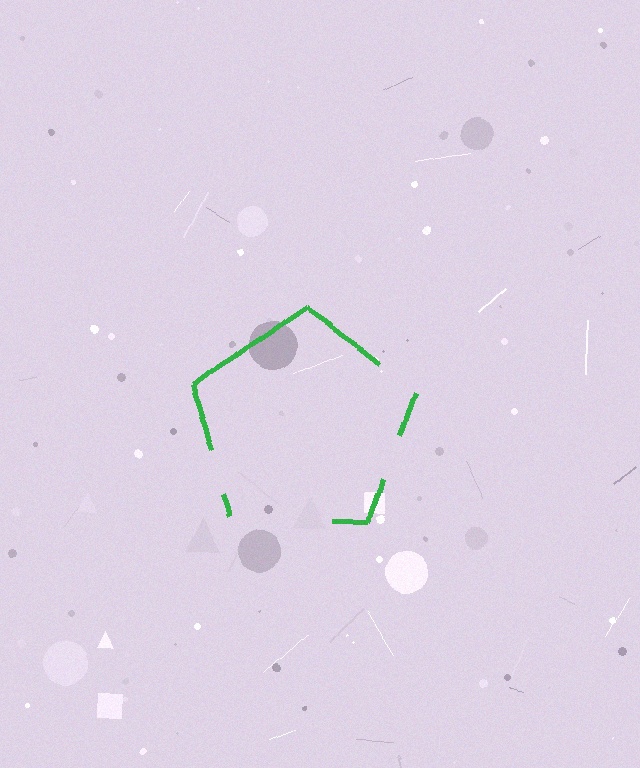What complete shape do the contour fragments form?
The contour fragments form a pentagon.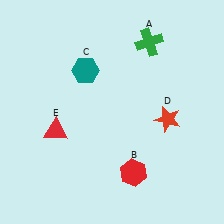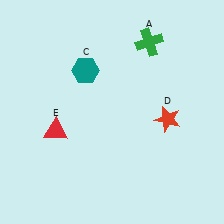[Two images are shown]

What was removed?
The red hexagon (B) was removed in Image 2.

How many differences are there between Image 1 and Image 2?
There is 1 difference between the two images.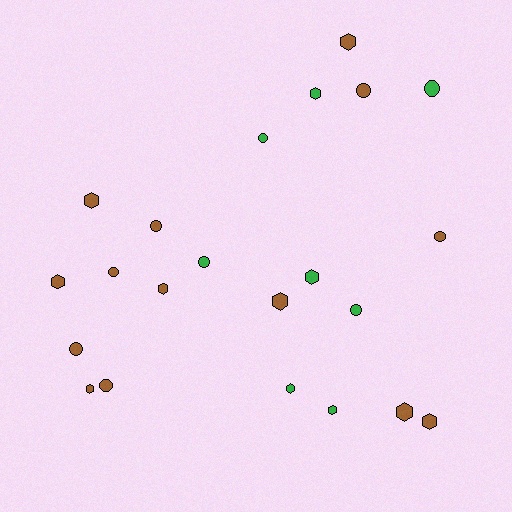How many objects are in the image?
There are 22 objects.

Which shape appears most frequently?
Hexagon, with 12 objects.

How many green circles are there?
There are 4 green circles.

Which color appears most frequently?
Brown, with 14 objects.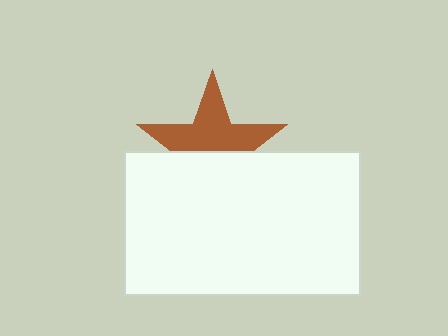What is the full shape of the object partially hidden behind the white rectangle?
The partially hidden object is a brown star.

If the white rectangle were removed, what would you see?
You would see the complete brown star.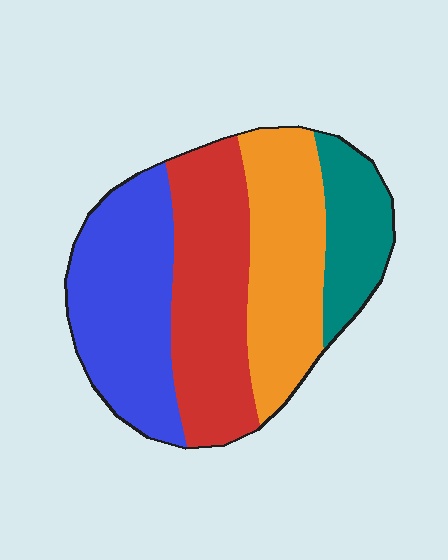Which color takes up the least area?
Teal, at roughly 15%.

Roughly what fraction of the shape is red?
Red takes up about one third (1/3) of the shape.